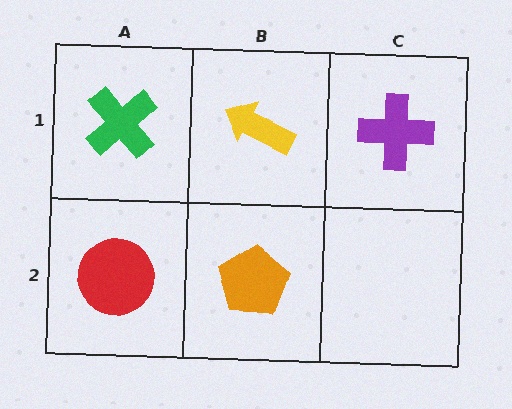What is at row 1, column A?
A green cross.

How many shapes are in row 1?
3 shapes.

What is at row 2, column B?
An orange pentagon.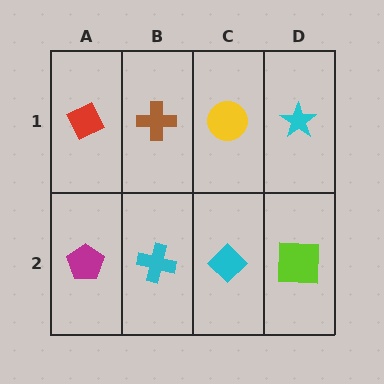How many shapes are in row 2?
4 shapes.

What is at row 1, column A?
A red diamond.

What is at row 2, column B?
A cyan cross.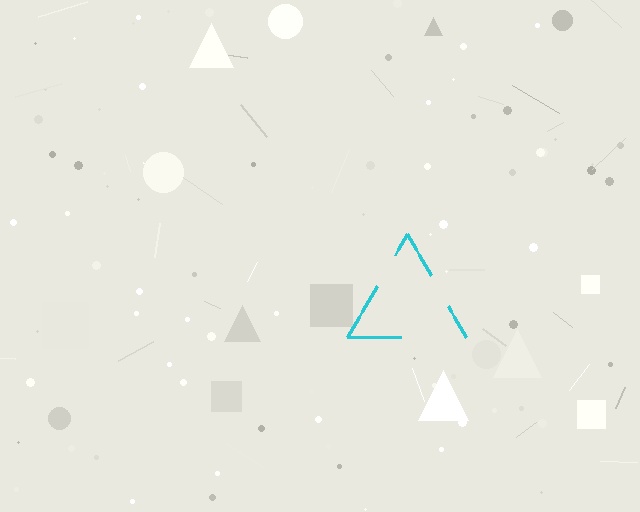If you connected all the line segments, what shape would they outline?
They would outline a triangle.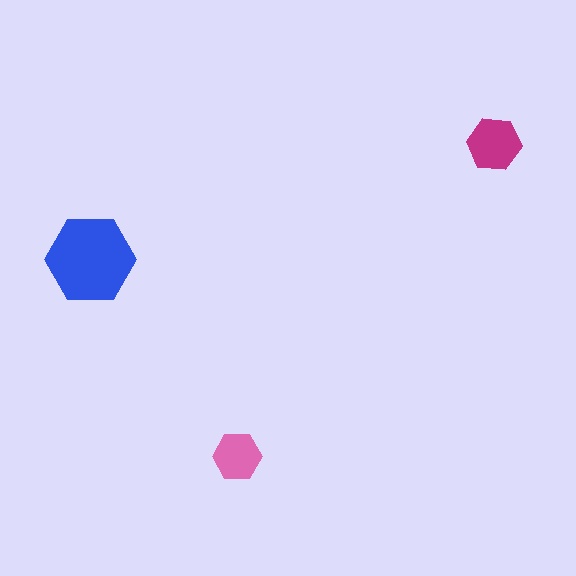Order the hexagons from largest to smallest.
the blue one, the magenta one, the pink one.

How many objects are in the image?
There are 3 objects in the image.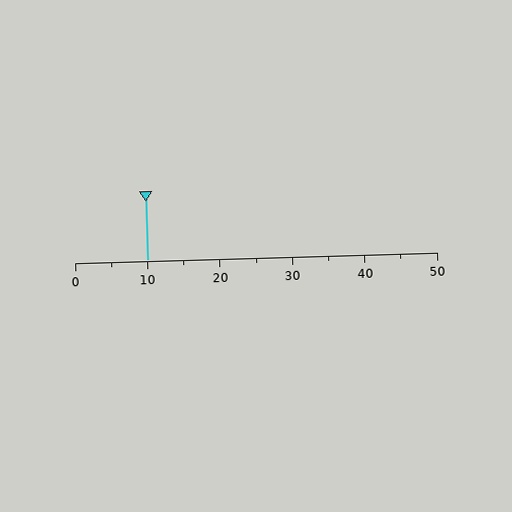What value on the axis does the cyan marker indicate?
The marker indicates approximately 10.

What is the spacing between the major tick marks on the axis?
The major ticks are spaced 10 apart.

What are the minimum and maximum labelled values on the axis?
The axis runs from 0 to 50.